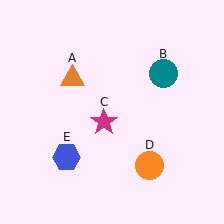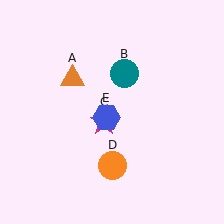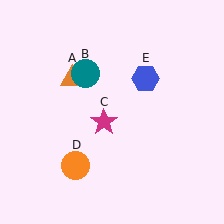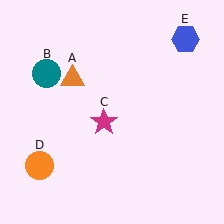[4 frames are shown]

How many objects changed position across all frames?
3 objects changed position: teal circle (object B), orange circle (object D), blue hexagon (object E).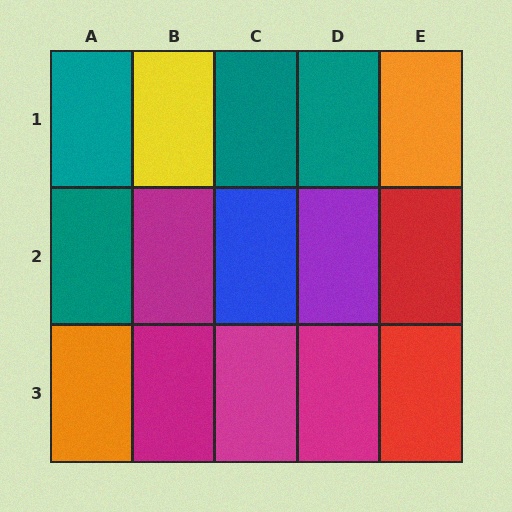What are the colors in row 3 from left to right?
Orange, magenta, magenta, magenta, red.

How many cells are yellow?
1 cell is yellow.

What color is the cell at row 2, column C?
Blue.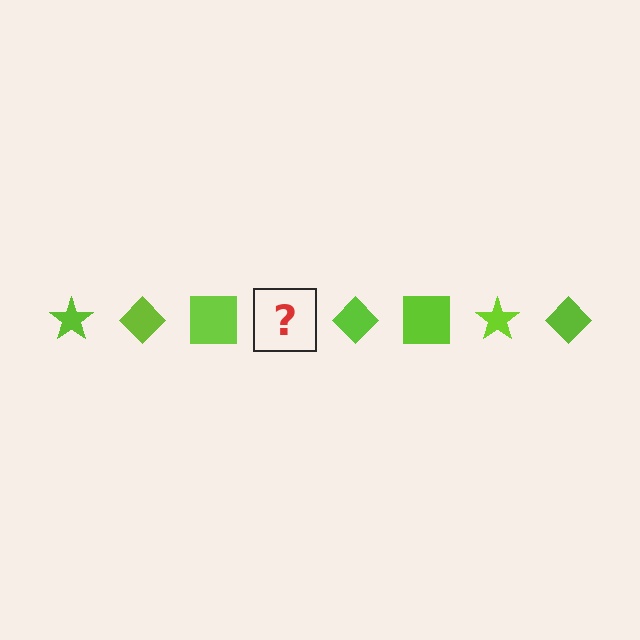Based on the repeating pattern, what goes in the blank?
The blank should be a lime star.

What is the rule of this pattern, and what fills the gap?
The rule is that the pattern cycles through star, diamond, square shapes in lime. The gap should be filled with a lime star.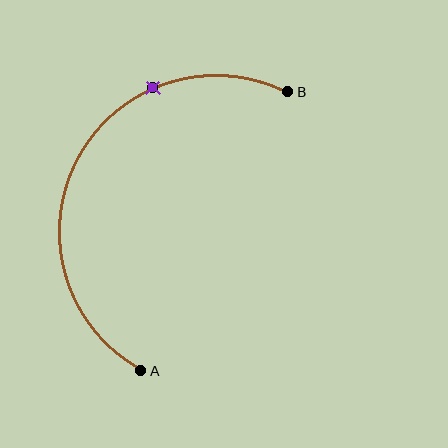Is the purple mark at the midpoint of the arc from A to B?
No. The purple mark lies on the arc but is closer to endpoint B. The arc midpoint would be at the point on the curve equidistant along the arc from both A and B.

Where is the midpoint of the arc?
The arc midpoint is the point on the curve farthest from the straight line joining A and B. It sits to the left of that line.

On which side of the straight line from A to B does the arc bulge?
The arc bulges to the left of the straight line connecting A and B.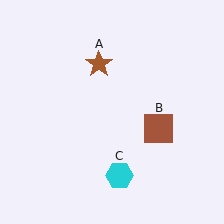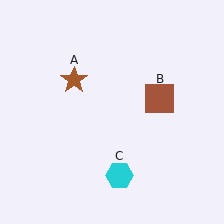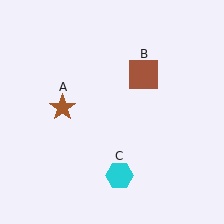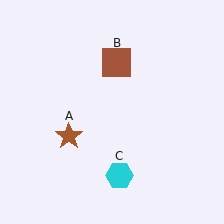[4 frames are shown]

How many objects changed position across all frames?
2 objects changed position: brown star (object A), brown square (object B).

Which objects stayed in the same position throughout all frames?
Cyan hexagon (object C) remained stationary.